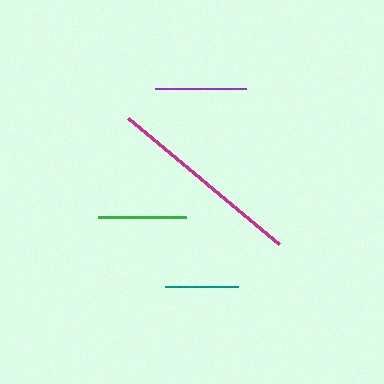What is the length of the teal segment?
The teal segment is approximately 72 pixels long.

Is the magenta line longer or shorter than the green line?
The magenta line is longer than the green line.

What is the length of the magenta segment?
The magenta segment is approximately 197 pixels long.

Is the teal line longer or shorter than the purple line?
The purple line is longer than the teal line.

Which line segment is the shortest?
The teal line is the shortest at approximately 72 pixels.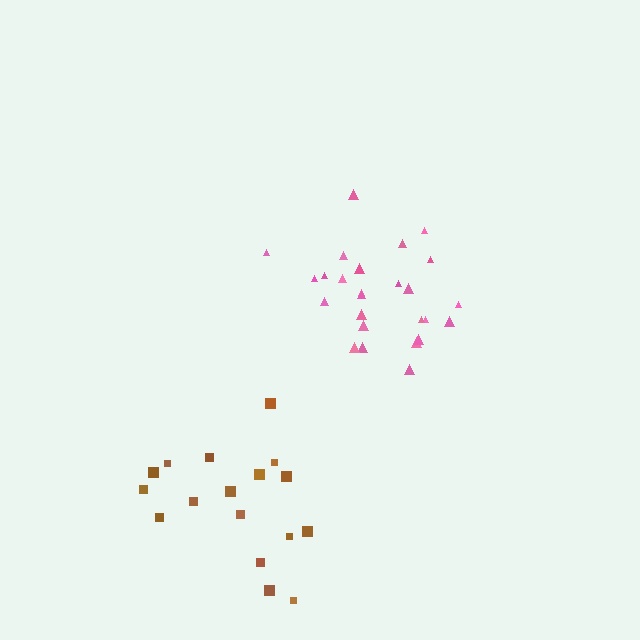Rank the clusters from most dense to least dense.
pink, brown.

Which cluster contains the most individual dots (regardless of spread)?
Pink (26).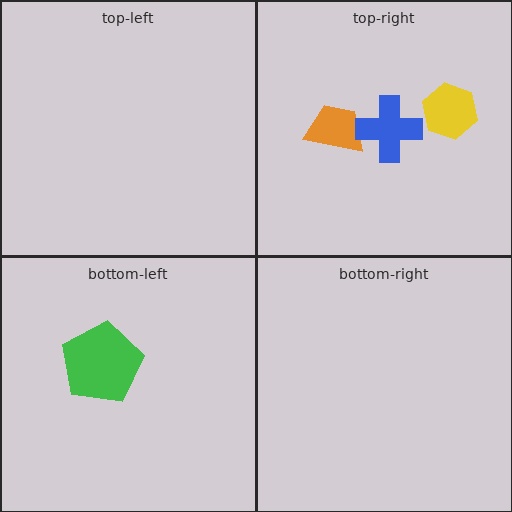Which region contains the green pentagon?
The bottom-left region.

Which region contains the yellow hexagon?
The top-right region.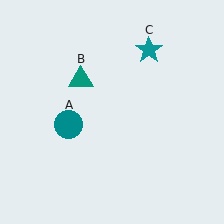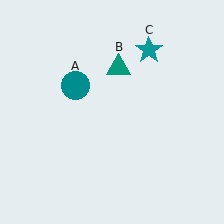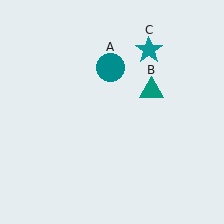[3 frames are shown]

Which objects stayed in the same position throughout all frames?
Teal star (object C) remained stationary.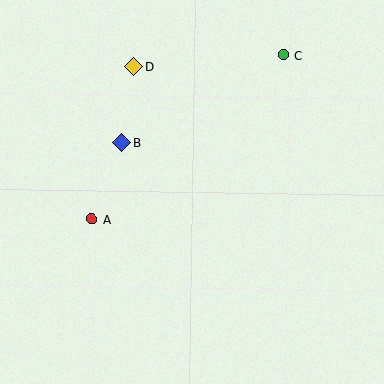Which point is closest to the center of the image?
Point B at (121, 143) is closest to the center.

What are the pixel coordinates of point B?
Point B is at (121, 143).